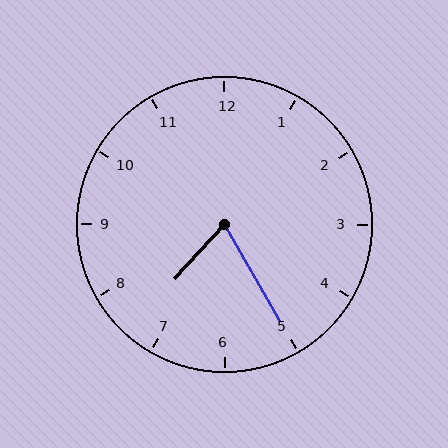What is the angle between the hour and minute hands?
Approximately 72 degrees.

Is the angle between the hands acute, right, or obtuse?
It is acute.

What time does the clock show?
7:25.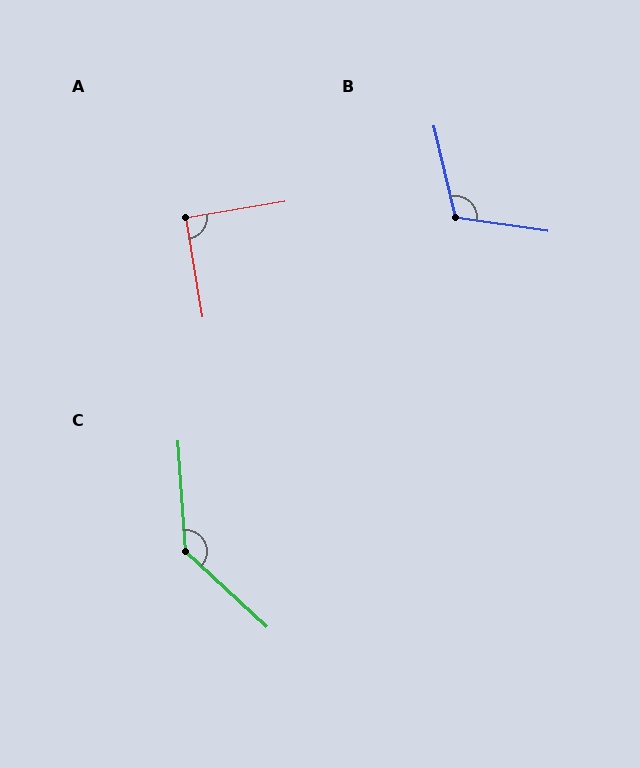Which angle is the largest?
C, at approximately 137 degrees.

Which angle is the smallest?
A, at approximately 90 degrees.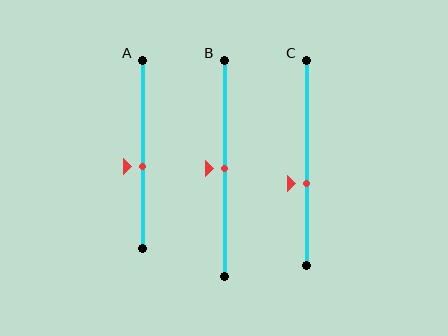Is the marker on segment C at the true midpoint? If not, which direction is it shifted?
No, the marker on segment C is shifted downward by about 10% of the segment length.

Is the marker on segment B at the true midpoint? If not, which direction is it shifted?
Yes, the marker on segment B is at the true midpoint.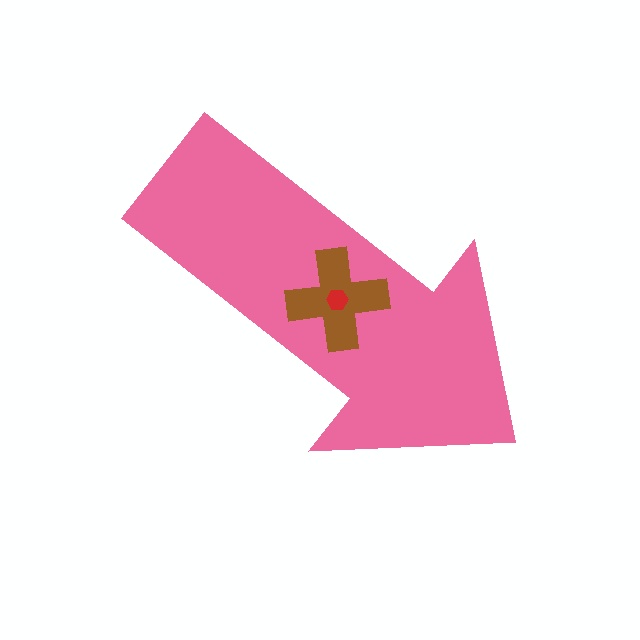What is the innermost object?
The red hexagon.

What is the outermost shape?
The pink arrow.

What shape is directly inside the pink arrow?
The brown cross.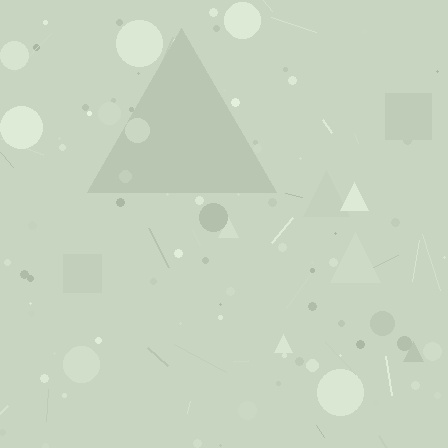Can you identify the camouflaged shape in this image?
The camouflaged shape is a triangle.